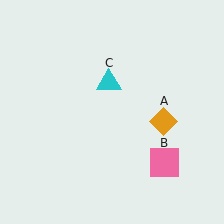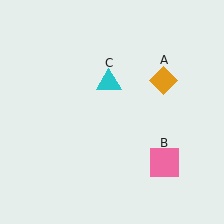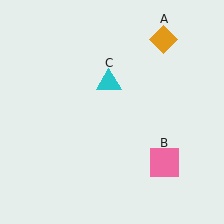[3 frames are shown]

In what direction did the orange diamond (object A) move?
The orange diamond (object A) moved up.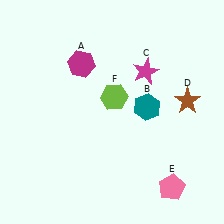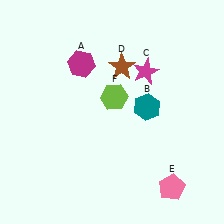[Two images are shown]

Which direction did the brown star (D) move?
The brown star (D) moved left.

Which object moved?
The brown star (D) moved left.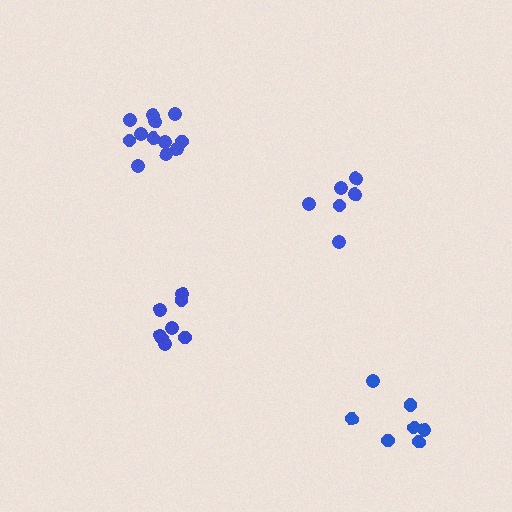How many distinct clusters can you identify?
There are 4 distinct clusters.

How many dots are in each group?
Group 1: 12 dots, Group 2: 6 dots, Group 3: 8 dots, Group 4: 7 dots (33 total).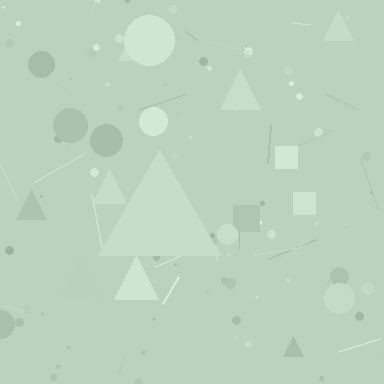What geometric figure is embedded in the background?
A triangle is embedded in the background.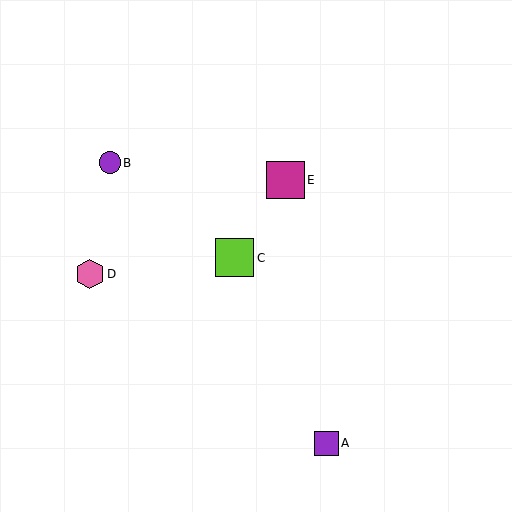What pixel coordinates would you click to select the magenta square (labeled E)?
Click at (285, 180) to select the magenta square E.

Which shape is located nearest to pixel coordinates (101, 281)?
The pink hexagon (labeled D) at (90, 274) is nearest to that location.